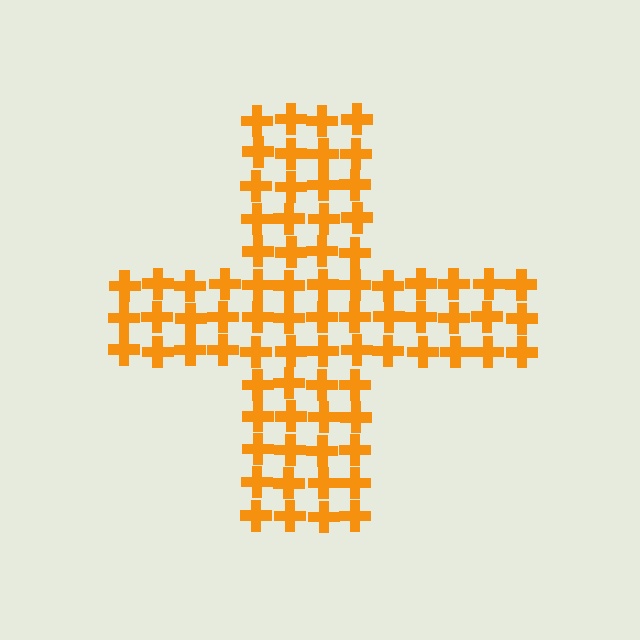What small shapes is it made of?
It is made of small crosses.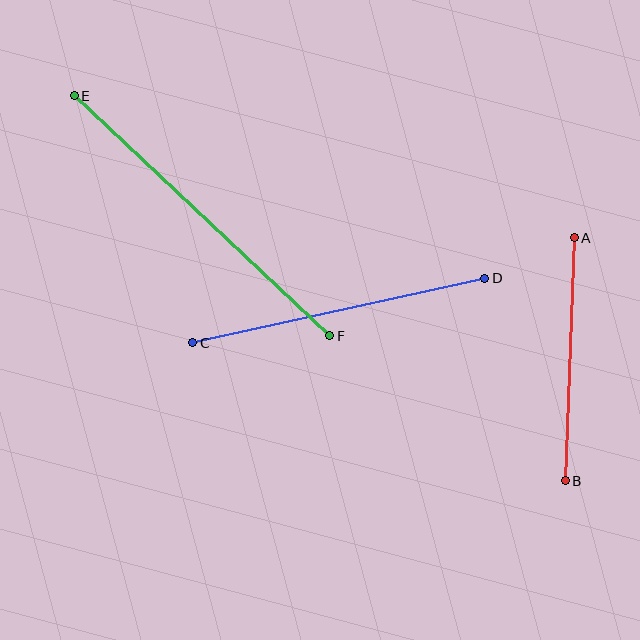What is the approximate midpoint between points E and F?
The midpoint is at approximately (202, 216) pixels.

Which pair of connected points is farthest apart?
Points E and F are farthest apart.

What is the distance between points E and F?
The distance is approximately 350 pixels.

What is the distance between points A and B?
The distance is approximately 243 pixels.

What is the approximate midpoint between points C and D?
The midpoint is at approximately (339, 311) pixels.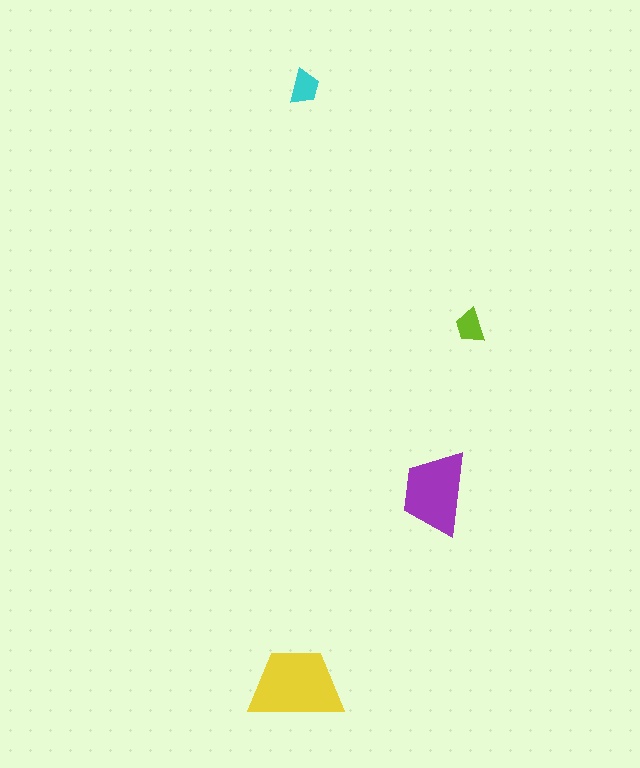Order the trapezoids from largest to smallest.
the yellow one, the purple one, the cyan one, the lime one.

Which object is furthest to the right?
The lime trapezoid is rightmost.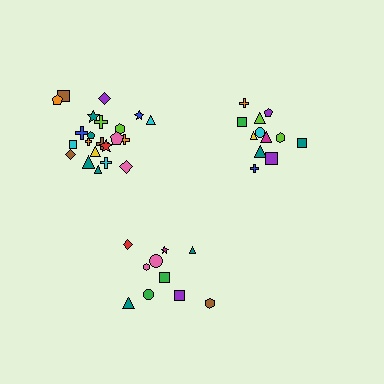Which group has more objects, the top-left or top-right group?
The top-left group.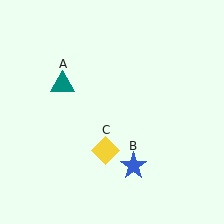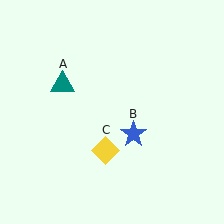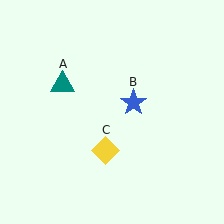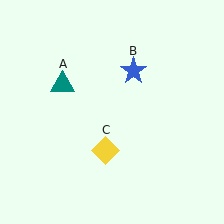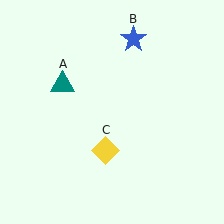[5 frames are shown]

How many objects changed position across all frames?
1 object changed position: blue star (object B).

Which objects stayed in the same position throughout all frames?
Teal triangle (object A) and yellow diamond (object C) remained stationary.